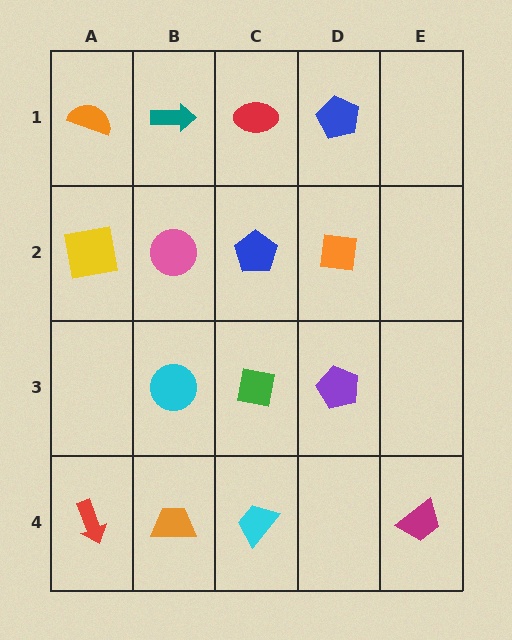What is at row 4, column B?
An orange trapezoid.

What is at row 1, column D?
A blue pentagon.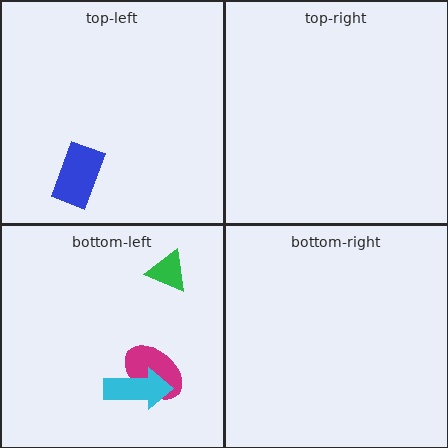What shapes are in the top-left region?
The blue rectangle.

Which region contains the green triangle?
The bottom-left region.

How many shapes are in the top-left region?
1.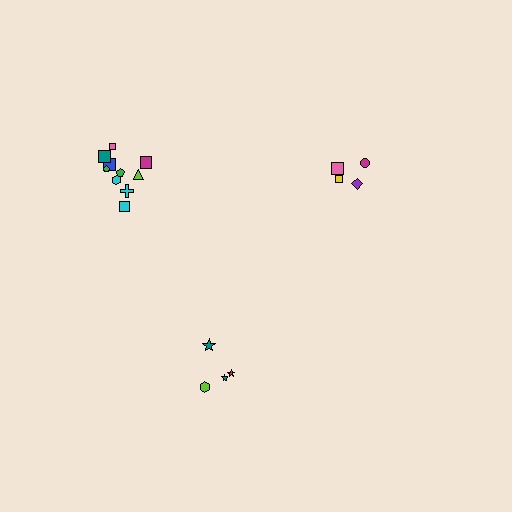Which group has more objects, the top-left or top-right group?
The top-left group.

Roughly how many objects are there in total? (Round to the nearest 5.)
Roughly 20 objects in total.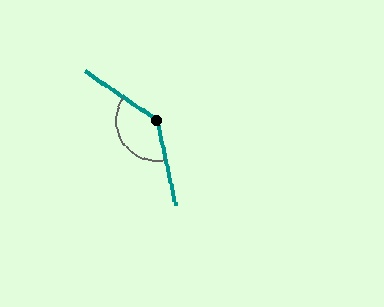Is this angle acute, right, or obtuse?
It is obtuse.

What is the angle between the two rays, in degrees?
Approximately 136 degrees.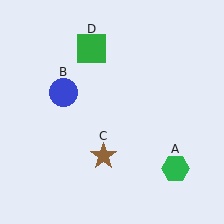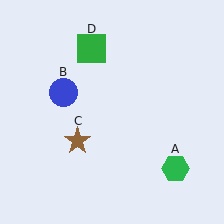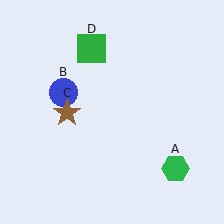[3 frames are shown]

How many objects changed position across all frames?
1 object changed position: brown star (object C).